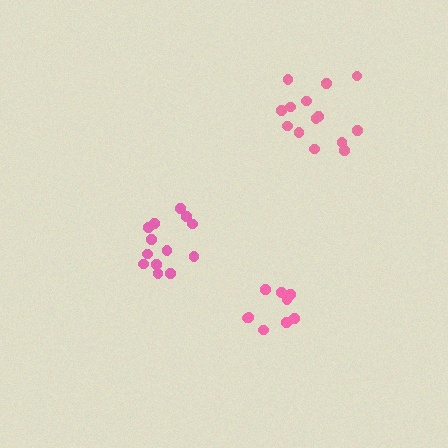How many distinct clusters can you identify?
There are 3 distinct clusters.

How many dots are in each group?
Group 1: 10 dots, Group 2: 13 dots, Group 3: 14 dots (37 total).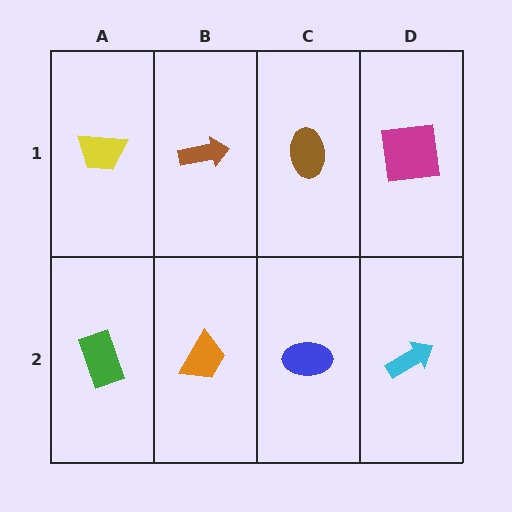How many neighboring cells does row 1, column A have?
2.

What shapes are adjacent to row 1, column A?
A green rectangle (row 2, column A), a brown arrow (row 1, column B).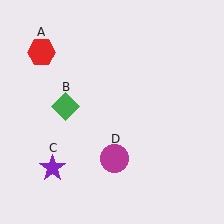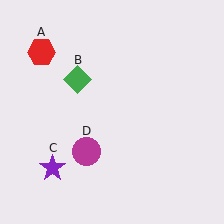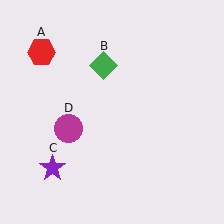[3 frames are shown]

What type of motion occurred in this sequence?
The green diamond (object B), magenta circle (object D) rotated clockwise around the center of the scene.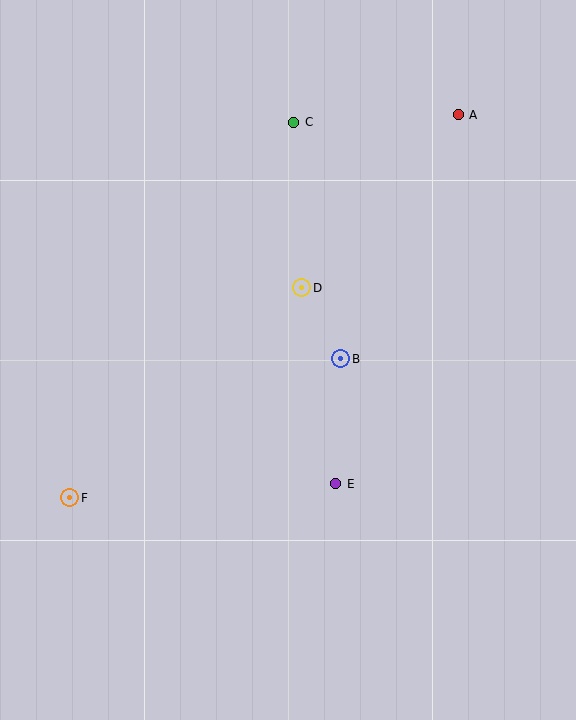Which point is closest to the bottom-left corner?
Point F is closest to the bottom-left corner.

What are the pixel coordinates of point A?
Point A is at (458, 115).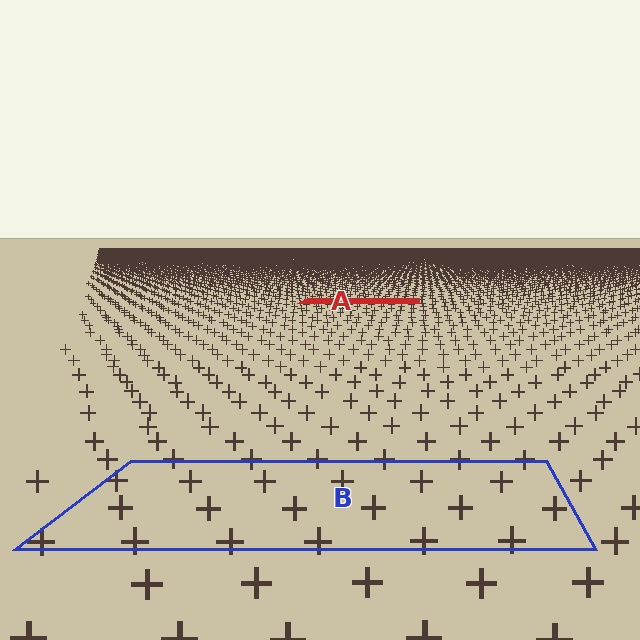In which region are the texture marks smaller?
The texture marks are smaller in region A, because it is farther away.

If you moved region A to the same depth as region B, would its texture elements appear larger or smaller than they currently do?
They would appear larger. At a closer depth, the same texture elements are projected at a bigger on-screen size.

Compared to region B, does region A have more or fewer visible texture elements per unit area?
Region A has more texture elements per unit area — they are packed more densely because it is farther away.